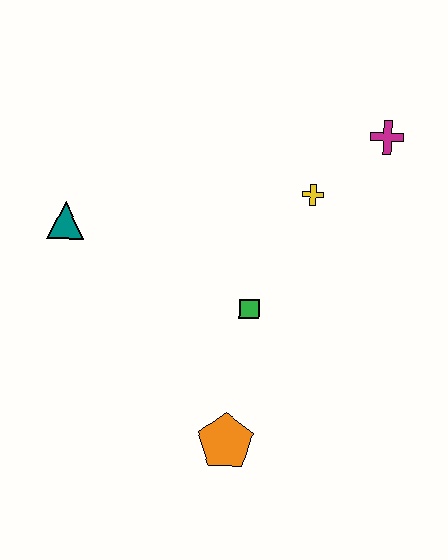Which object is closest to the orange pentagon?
The green square is closest to the orange pentagon.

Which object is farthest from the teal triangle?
The magenta cross is farthest from the teal triangle.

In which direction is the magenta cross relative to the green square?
The magenta cross is above the green square.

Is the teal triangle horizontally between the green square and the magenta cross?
No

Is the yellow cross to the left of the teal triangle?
No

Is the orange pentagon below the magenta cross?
Yes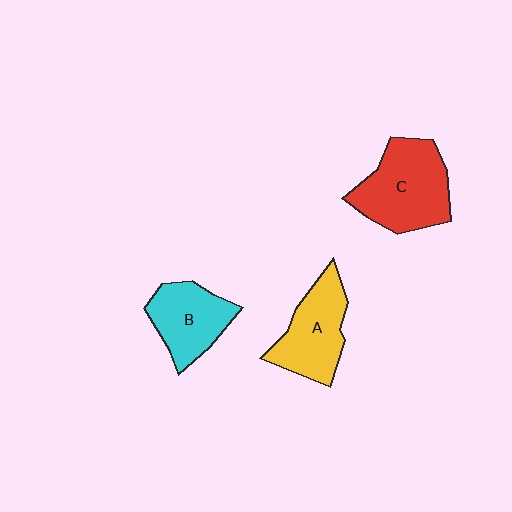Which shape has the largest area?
Shape C (red).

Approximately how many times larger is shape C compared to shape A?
Approximately 1.2 times.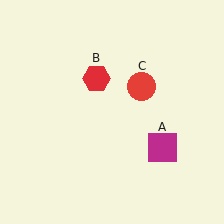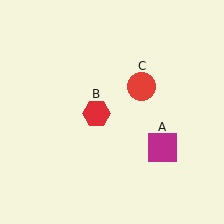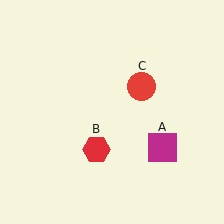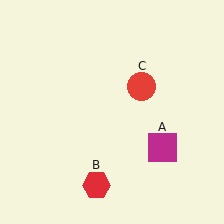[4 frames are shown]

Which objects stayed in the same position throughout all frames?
Magenta square (object A) and red circle (object C) remained stationary.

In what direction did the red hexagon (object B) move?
The red hexagon (object B) moved down.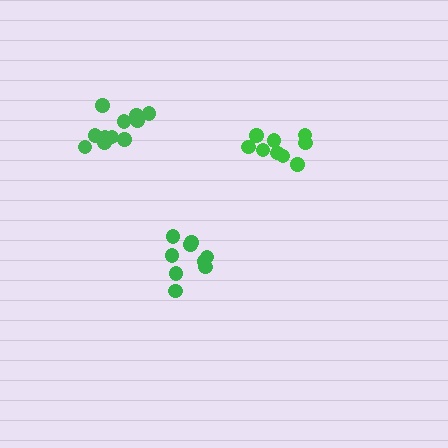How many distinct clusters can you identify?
There are 3 distinct clusters.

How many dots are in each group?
Group 1: 9 dots, Group 2: 11 dots, Group 3: 9 dots (29 total).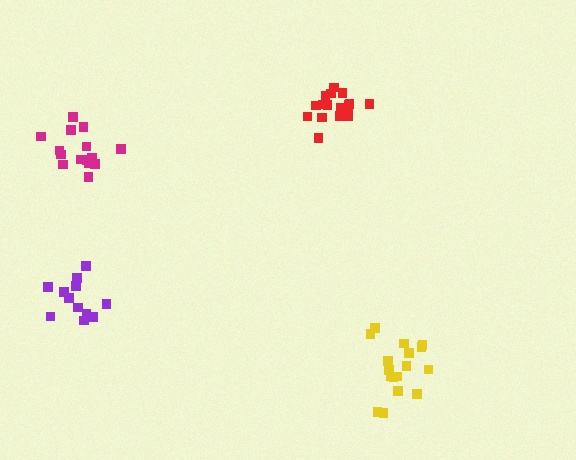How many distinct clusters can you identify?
There are 4 distinct clusters.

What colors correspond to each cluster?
The clusters are colored: purple, yellow, magenta, red.